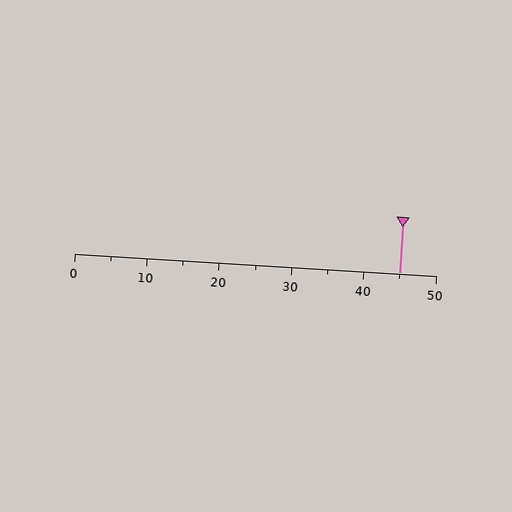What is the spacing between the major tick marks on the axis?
The major ticks are spaced 10 apart.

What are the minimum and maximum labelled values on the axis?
The axis runs from 0 to 50.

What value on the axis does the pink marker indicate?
The marker indicates approximately 45.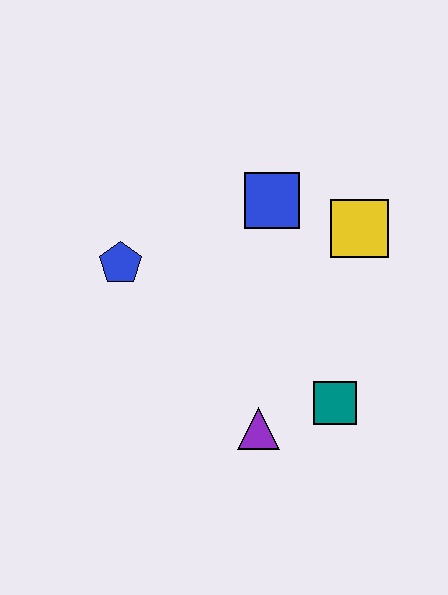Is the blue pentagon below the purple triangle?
No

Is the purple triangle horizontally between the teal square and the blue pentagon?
Yes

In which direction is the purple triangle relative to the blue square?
The purple triangle is below the blue square.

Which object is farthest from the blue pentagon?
The teal square is farthest from the blue pentagon.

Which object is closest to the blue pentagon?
The blue square is closest to the blue pentagon.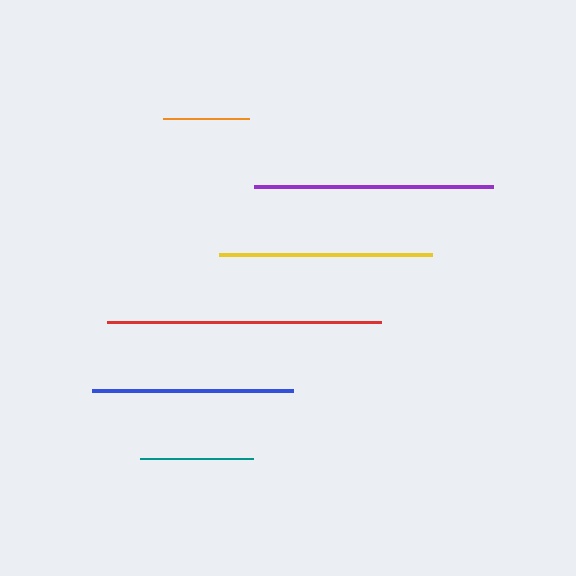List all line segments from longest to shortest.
From longest to shortest: red, purple, yellow, blue, teal, orange.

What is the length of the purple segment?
The purple segment is approximately 239 pixels long.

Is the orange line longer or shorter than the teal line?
The teal line is longer than the orange line.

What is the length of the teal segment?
The teal segment is approximately 113 pixels long.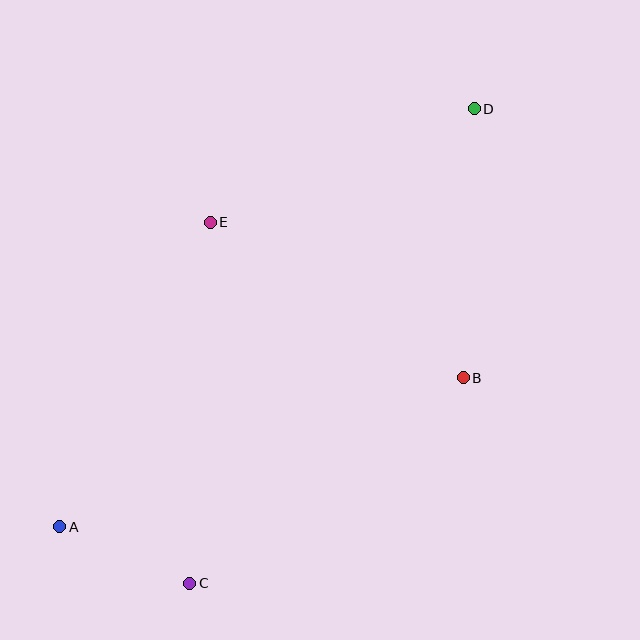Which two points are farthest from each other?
Points A and D are farthest from each other.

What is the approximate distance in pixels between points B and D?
The distance between B and D is approximately 269 pixels.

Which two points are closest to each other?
Points A and C are closest to each other.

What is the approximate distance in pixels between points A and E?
The distance between A and E is approximately 340 pixels.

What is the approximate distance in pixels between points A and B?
The distance between A and B is approximately 430 pixels.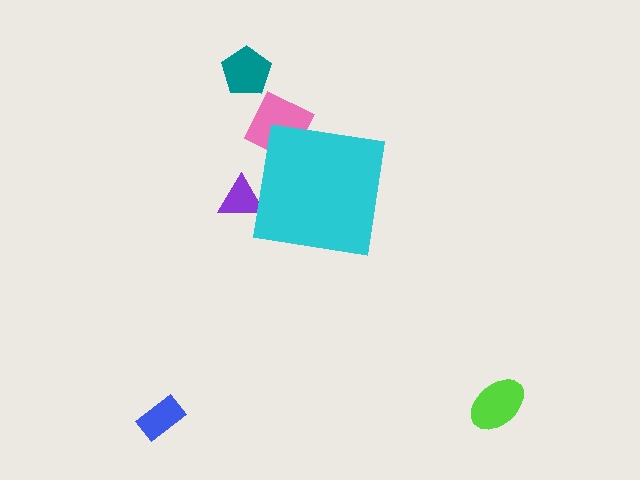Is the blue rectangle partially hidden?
No, the blue rectangle is fully visible.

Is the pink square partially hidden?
Yes, the pink square is partially hidden behind the cyan square.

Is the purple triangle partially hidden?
Yes, the purple triangle is partially hidden behind the cyan square.